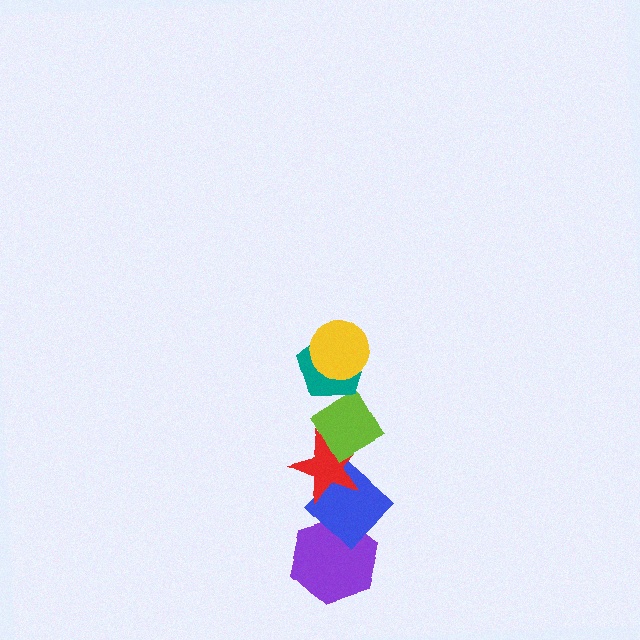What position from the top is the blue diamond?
The blue diamond is 5th from the top.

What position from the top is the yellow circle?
The yellow circle is 1st from the top.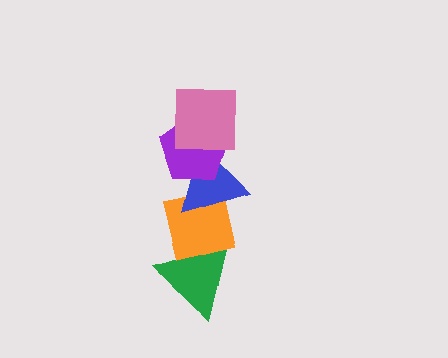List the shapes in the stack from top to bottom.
From top to bottom: the pink square, the purple pentagon, the blue triangle, the orange square, the green triangle.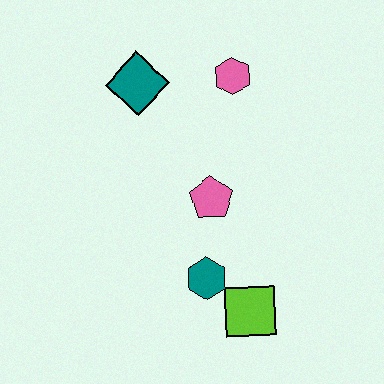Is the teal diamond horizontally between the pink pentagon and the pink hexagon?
No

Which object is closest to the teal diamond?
The pink hexagon is closest to the teal diamond.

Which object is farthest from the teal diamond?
The lime square is farthest from the teal diamond.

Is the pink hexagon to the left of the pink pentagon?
No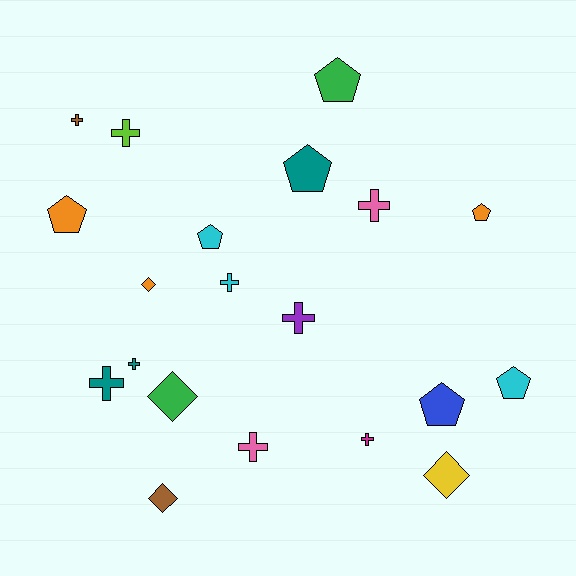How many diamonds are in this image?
There are 4 diamonds.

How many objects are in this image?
There are 20 objects.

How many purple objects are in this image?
There is 1 purple object.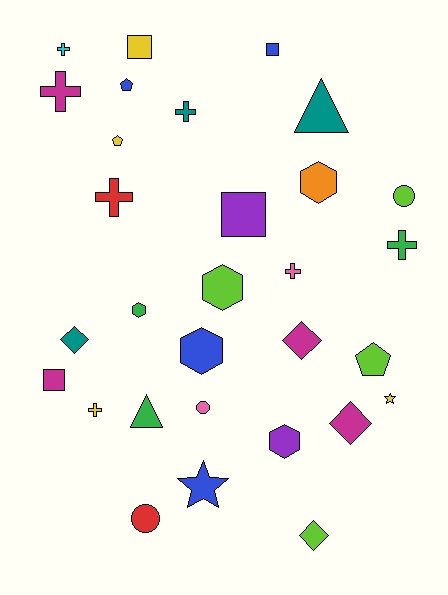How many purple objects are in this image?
There are 2 purple objects.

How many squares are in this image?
There are 4 squares.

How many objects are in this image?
There are 30 objects.